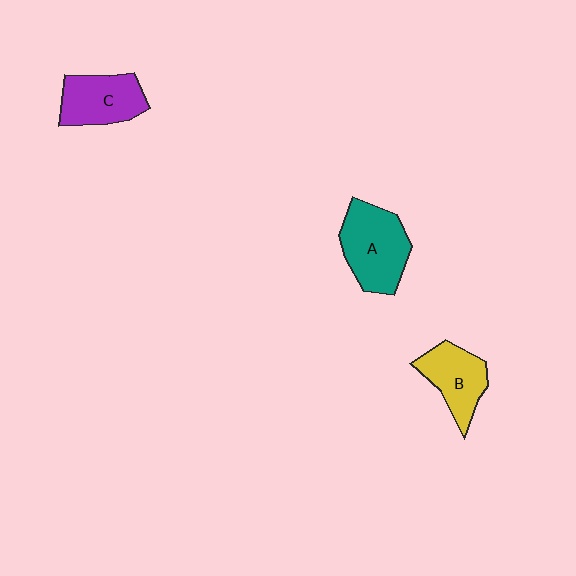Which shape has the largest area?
Shape A (teal).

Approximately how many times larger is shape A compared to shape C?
Approximately 1.2 times.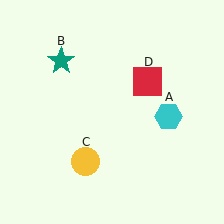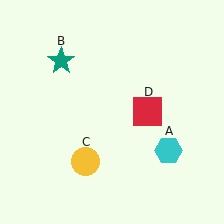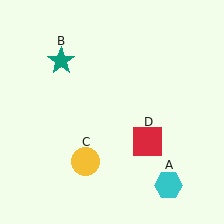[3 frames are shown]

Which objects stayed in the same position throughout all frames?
Teal star (object B) and yellow circle (object C) remained stationary.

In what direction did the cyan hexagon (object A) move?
The cyan hexagon (object A) moved down.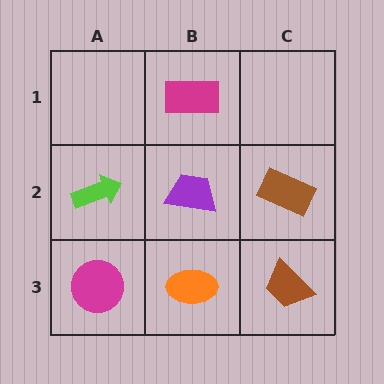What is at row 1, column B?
A magenta rectangle.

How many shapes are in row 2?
3 shapes.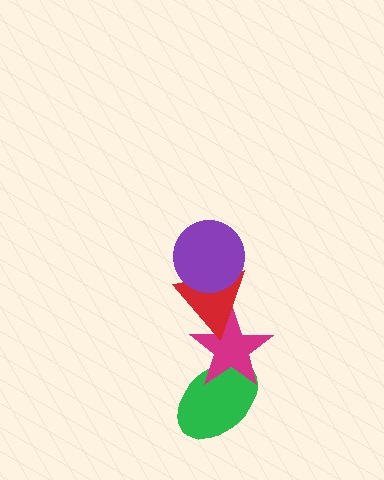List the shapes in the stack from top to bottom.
From top to bottom: the purple circle, the red triangle, the magenta star, the green ellipse.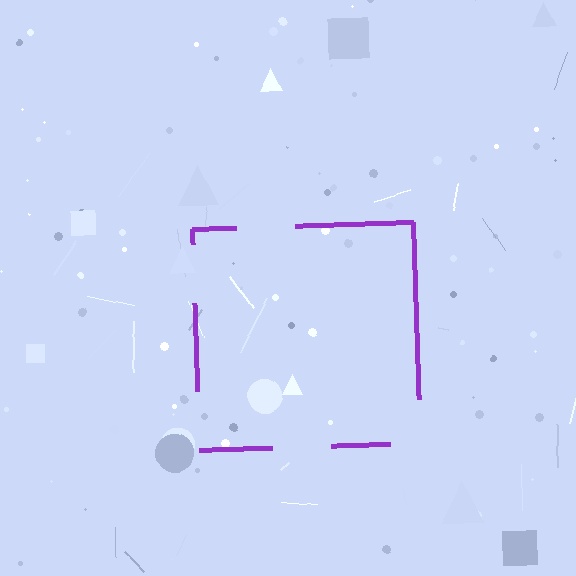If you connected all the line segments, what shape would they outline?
They would outline a square.